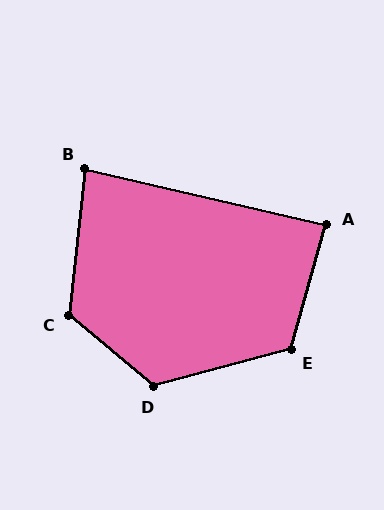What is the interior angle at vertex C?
Approximately 124 degrees (obtuse).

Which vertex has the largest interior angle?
D, at approximately 125 degrees.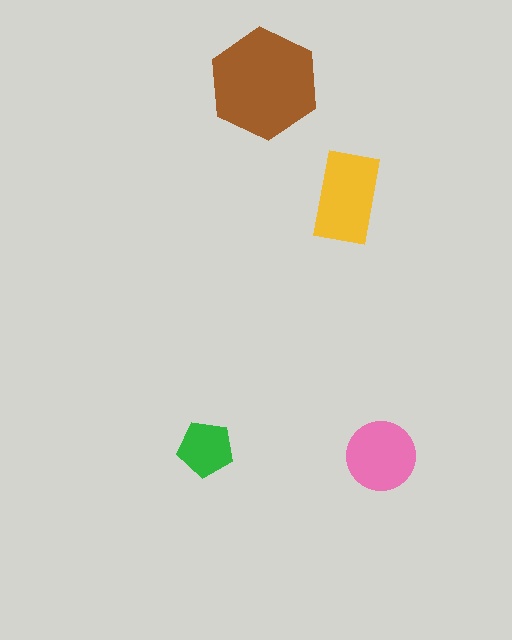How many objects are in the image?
There are 4 objects in the image.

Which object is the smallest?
The green pentagon.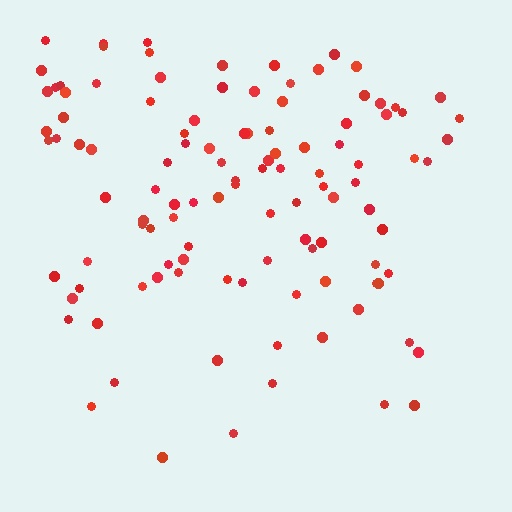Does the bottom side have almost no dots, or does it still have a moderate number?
Still a moderate number, just noticeably fewer than the top.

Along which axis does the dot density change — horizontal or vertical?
Vertical.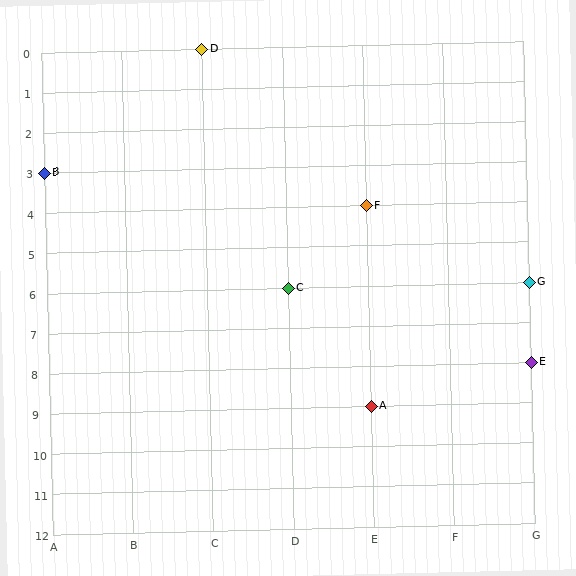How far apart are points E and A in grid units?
Points E and A are 2 columns and 1 row apart (about 2.2 grid units diagonally).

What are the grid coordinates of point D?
Point D is at grid coordinates (C, 0).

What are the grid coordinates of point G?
Point G is at grid coordinates (G, 6).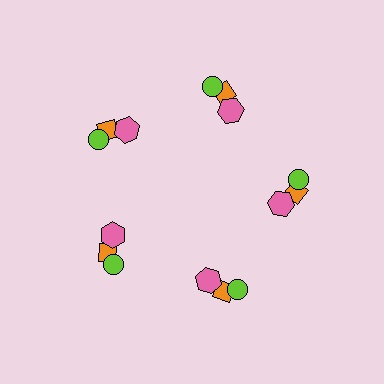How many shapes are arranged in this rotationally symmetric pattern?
There are 15 shapes, arranged in 5 groups of 3.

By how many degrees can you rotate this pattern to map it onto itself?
The pattern maps onto itself every 72 degrees of rotation.